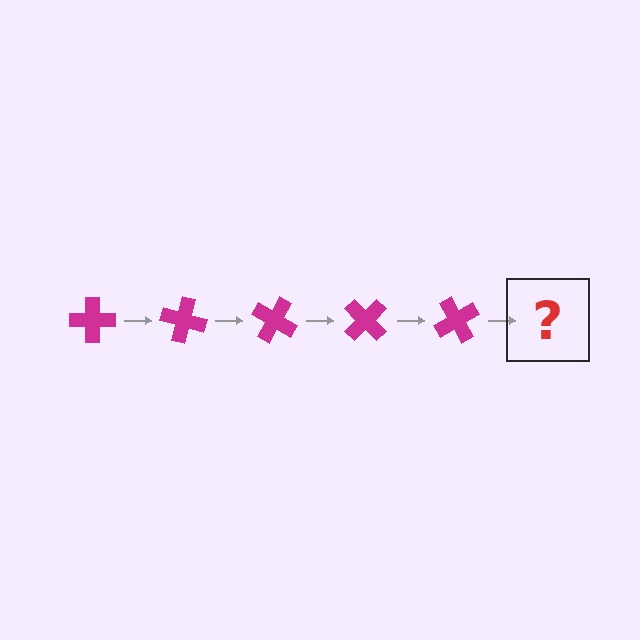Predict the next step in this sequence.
The next step is a magenta cross rotated 75 degrees.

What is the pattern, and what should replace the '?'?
The pattern is that the cross rotates 15 degrees each step. The '?' should be a magenta cross rotated 75 degrees.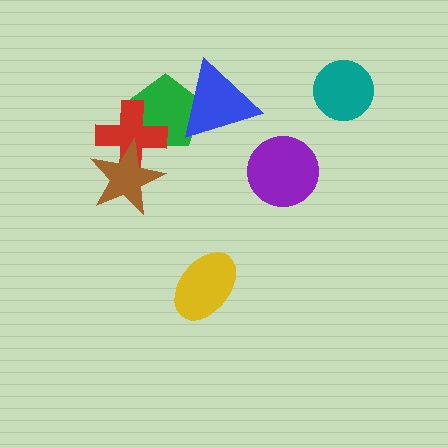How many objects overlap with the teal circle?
0 objects overlap with the teal circle.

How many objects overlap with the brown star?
1 object overlaps with the brown star.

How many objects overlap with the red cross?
2 objects overlap with the red cross.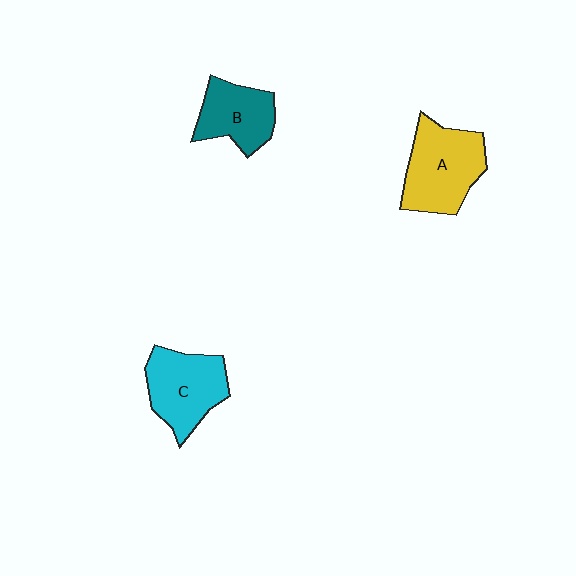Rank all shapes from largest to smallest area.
From largest to smallest: A (yellow), C (cyan), B (teal).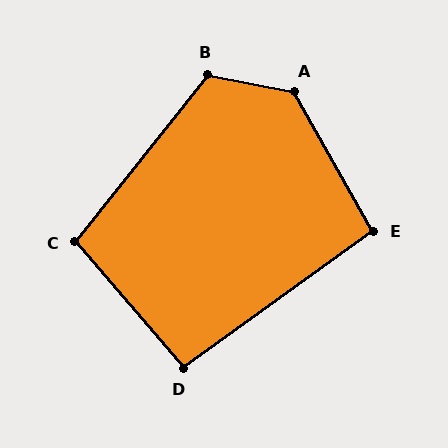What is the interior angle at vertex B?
Approximately 118 degrees (obtuse).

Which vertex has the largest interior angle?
A, at approximately 131 degrees.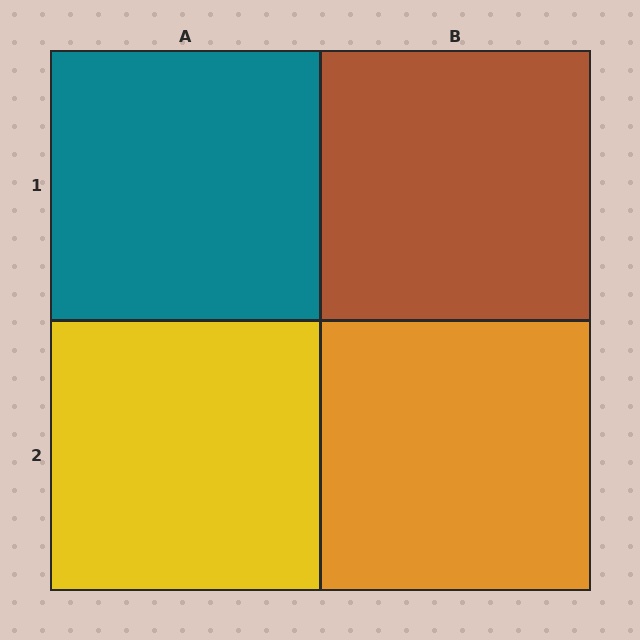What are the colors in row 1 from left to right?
Teal, brown.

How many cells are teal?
1 cell is teal.